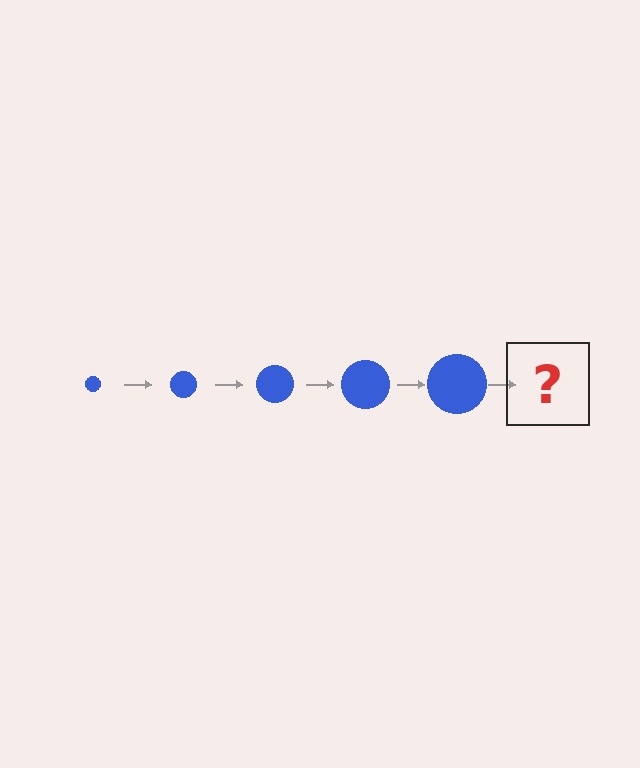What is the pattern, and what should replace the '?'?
The pattern is that the circle gets progressively larger each step. The '?' should be a blue circle, larger than the previous one.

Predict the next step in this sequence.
The next step is a blue circle, larger than the previous one.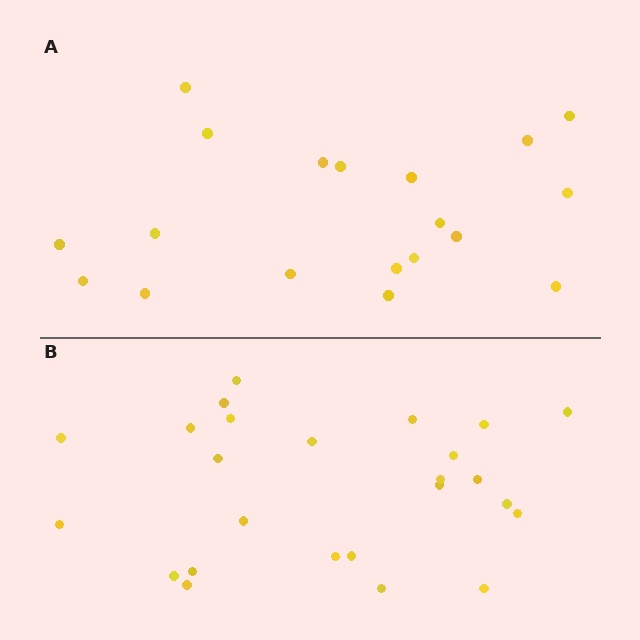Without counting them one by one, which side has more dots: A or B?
Region B (the bottom region) has more dots.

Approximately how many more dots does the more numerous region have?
Region B has about 6 more dots than region A.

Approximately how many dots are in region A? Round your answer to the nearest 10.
About 20 dots. (The exact count is 19, which rounds to 20.)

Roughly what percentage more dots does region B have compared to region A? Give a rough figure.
About 30% more.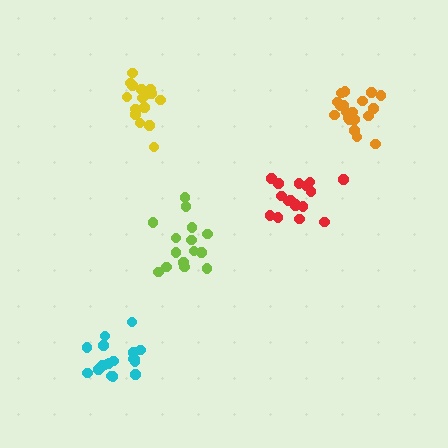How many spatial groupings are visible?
There are 5 spatial groupings.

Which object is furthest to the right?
The orange cluster is rightmost.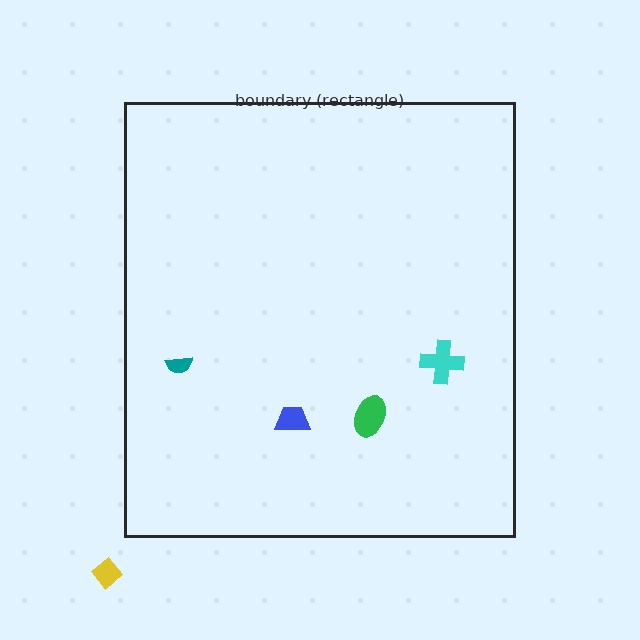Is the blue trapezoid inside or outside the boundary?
Inside.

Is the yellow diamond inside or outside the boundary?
Outside.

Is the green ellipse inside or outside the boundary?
Inside.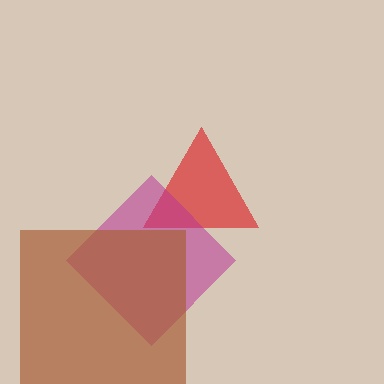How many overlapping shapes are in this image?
There are 3 overlapping shapes in the image.